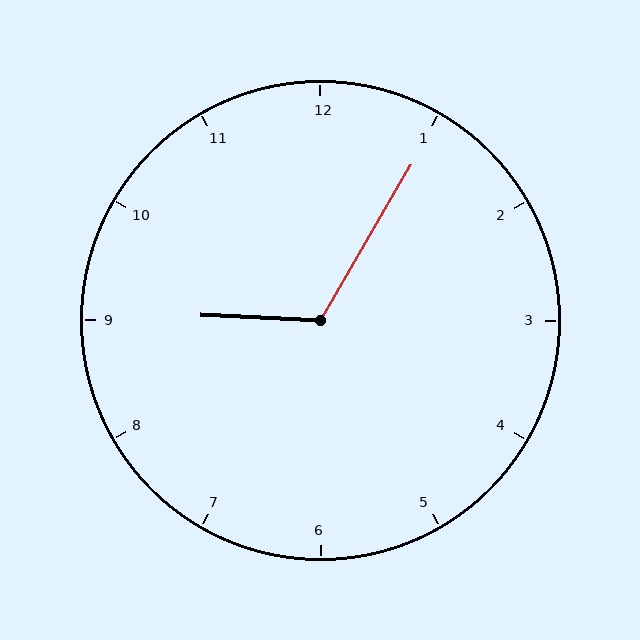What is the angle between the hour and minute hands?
Approximately 118 degrees.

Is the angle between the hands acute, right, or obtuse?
It is obtuse.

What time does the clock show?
9:05.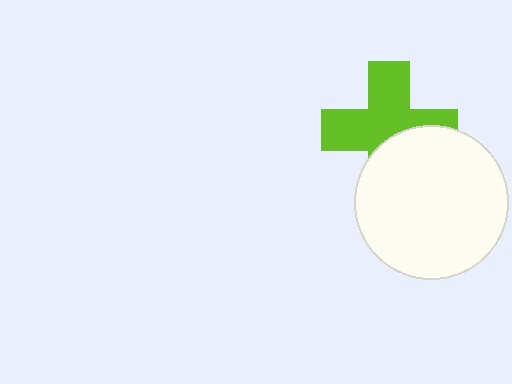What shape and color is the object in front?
The object in front is a white circle.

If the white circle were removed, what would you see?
You would see the complete lime cross.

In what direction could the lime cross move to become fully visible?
The lime cross could move up. That would shift it out from behind the white circle entirely.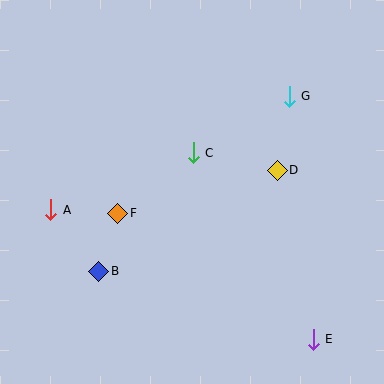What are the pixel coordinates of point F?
Point F is at (118, 213).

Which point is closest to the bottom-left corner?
Point B is closest to the bottom-left corner.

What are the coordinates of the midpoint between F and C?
The midpoint between F and C is at (156, 183).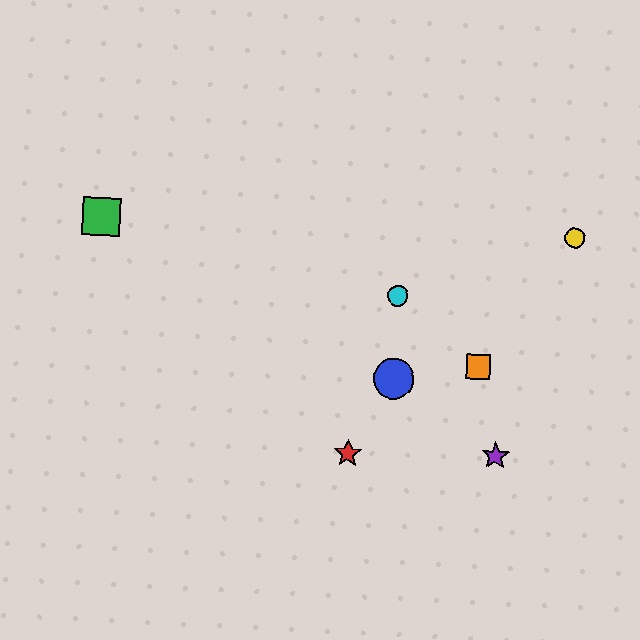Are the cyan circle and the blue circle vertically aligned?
Yes, both are at x≈398.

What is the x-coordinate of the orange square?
The orange square is at x≈478.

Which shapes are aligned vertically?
The blue circle, the cyan circle are aligned vertically.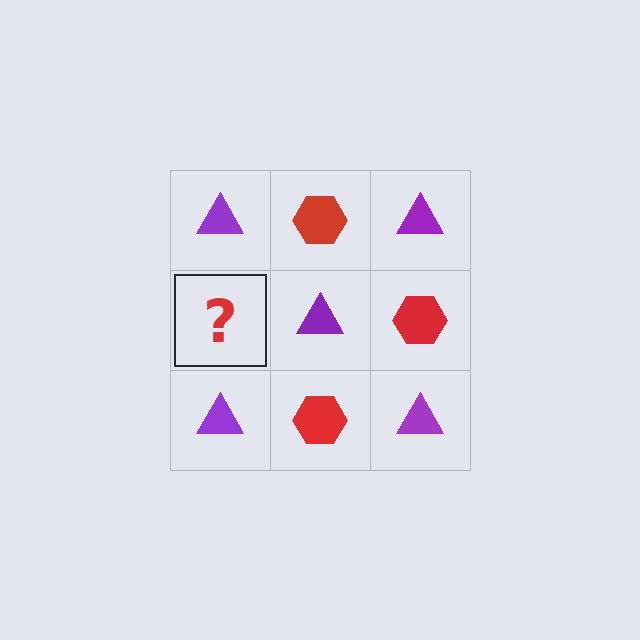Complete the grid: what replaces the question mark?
The question mark should be replaced with a red hexagon.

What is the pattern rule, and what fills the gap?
The rule is that it alternates purple triangle and red hexagon in a checkerboard pattern. The gap should be filled with a red hexagon.